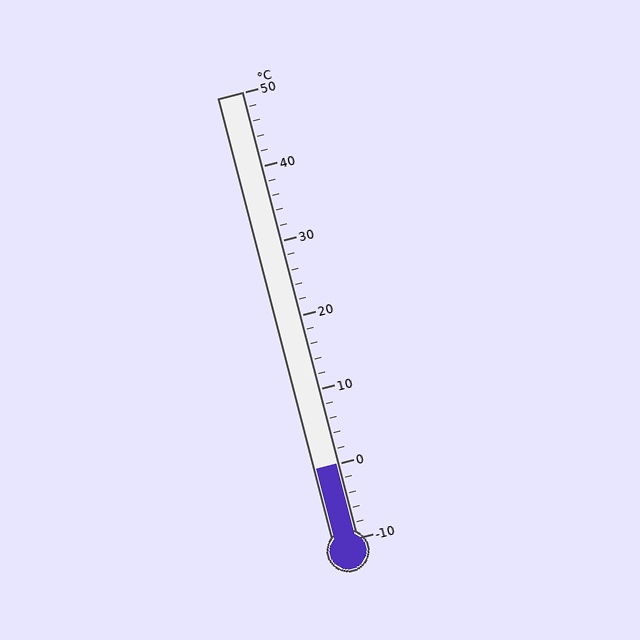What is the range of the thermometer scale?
The thermometer scale ranges from -10°C to 50°C.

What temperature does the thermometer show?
The thermometer shows approximately 0°C.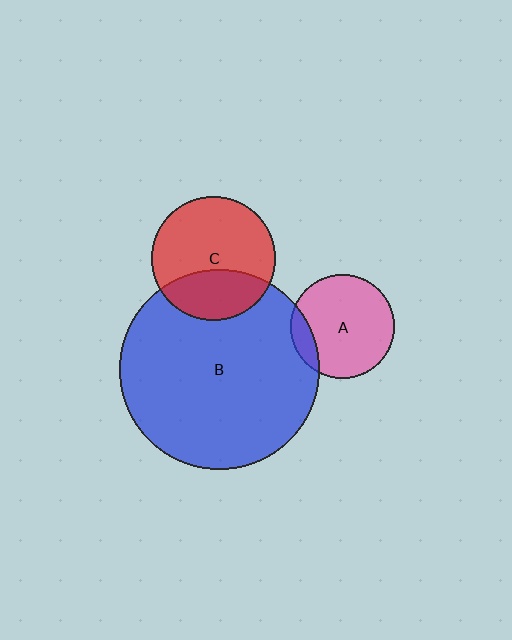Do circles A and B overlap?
Yes.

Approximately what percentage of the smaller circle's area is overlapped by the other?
Approximately 15%.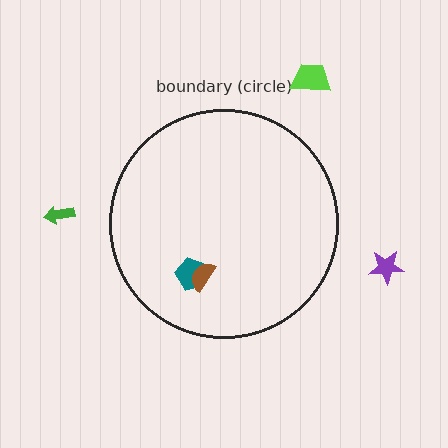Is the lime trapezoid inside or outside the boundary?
Outside.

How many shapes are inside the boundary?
2 inside, 3 outside.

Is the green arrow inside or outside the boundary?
Outside.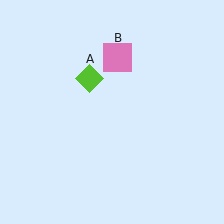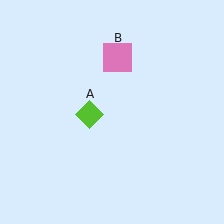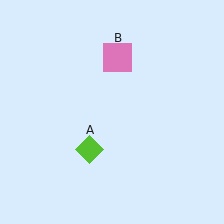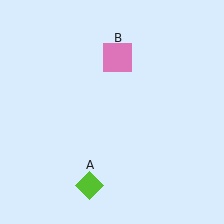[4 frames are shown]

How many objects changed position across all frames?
1 object changed position: lime diamond (object A).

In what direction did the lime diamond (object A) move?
The lime diamond (object A) moved down.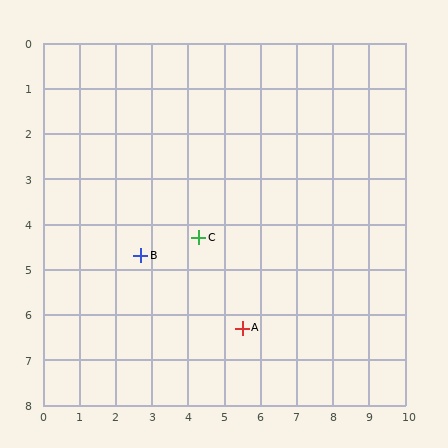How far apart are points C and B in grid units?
Points C and B are about 1.6 grid units apart.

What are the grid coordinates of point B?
Point B is at approximately (2.7, 4.7).